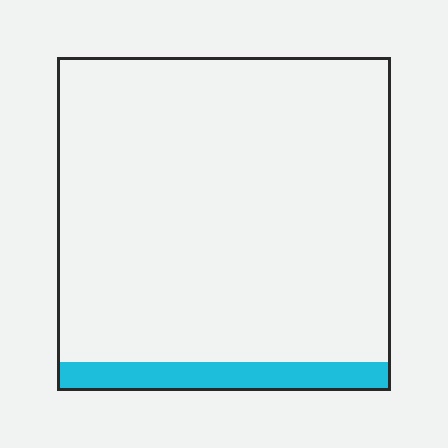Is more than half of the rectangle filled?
No.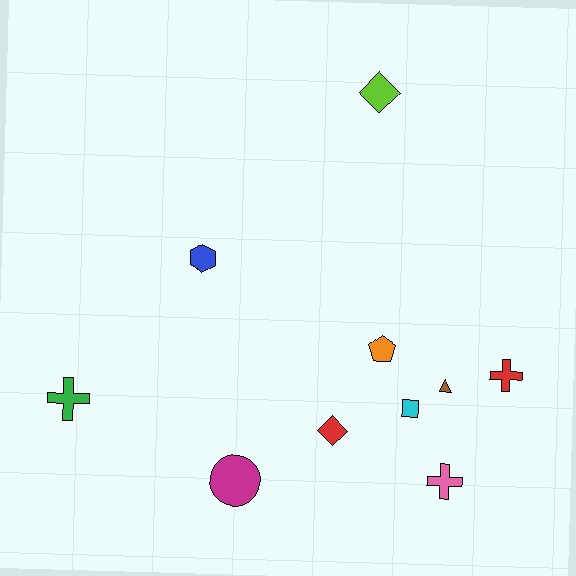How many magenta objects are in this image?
There is 1 magenta object.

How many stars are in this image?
There are no stars.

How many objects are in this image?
There are 10 objects.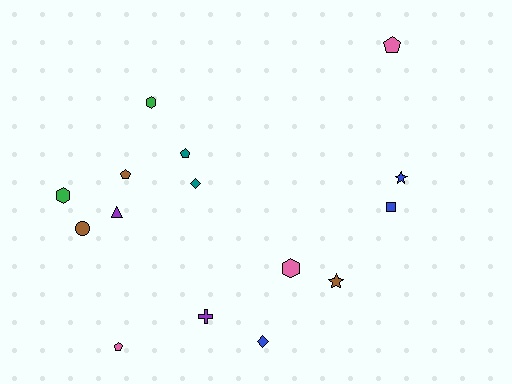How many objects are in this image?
There are 15 objects.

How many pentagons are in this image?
There are 4 pentagons.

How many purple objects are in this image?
There are 2 purple objects.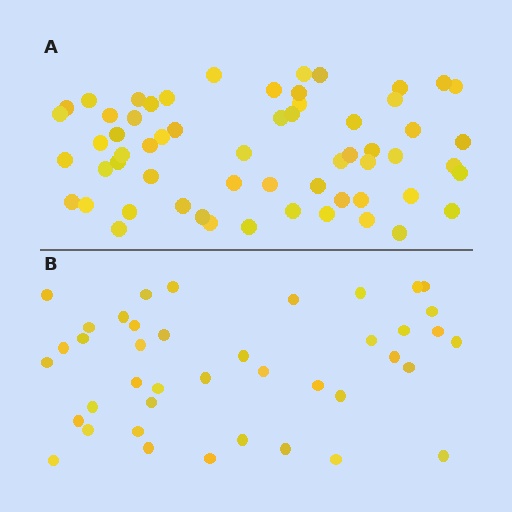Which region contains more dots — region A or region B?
Region A (the top region) has more dots.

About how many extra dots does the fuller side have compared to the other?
Region A has approximately 20 more dots than region B.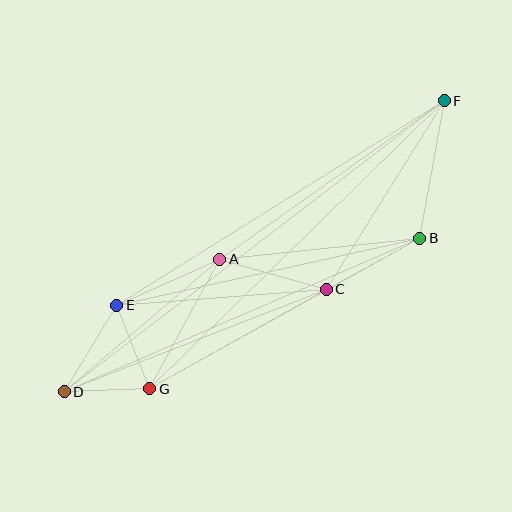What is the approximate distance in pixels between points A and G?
The distance between A and G is approximately 147 pixels.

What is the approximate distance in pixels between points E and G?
The distance between E and G is approximately 89 pixels.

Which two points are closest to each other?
Points D and G are closest to each other.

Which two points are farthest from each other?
Points D and F are farthest from each other.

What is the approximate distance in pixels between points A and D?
The distance between A and D is approximately 204 pixels.